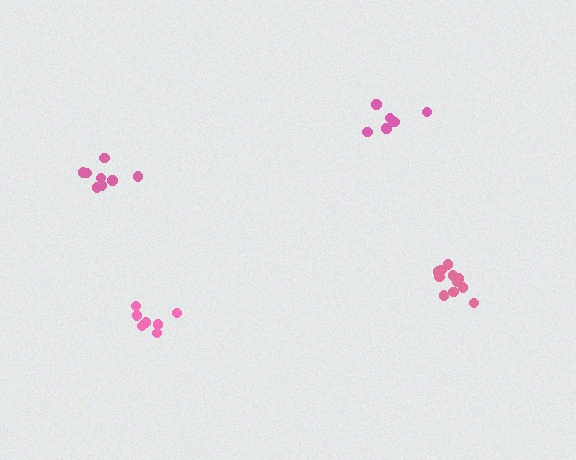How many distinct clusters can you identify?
There are 4 distinct clusters.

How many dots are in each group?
Group 1: 11 dots, Group 2: 6 dots, Group 3: 8 dots, Group 4: 7 dots (32 total).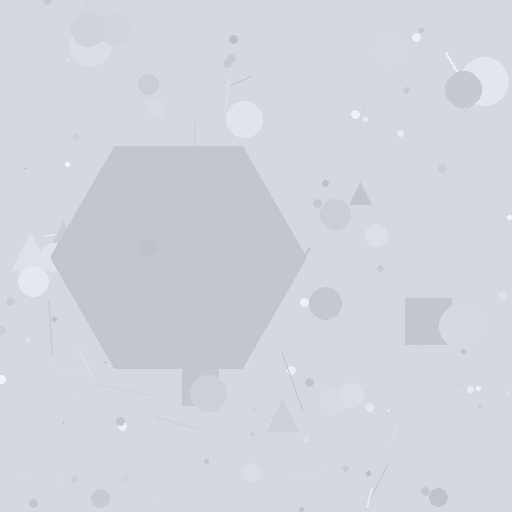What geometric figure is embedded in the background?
A hexagon is embedded in the background.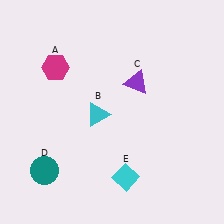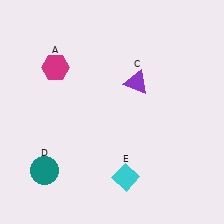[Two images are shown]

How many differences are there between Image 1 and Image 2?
There is 1 difference between the two images.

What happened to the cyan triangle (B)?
The cyan triangle (B) was removed in Image 2. It was in the bottom-left area of Image 1.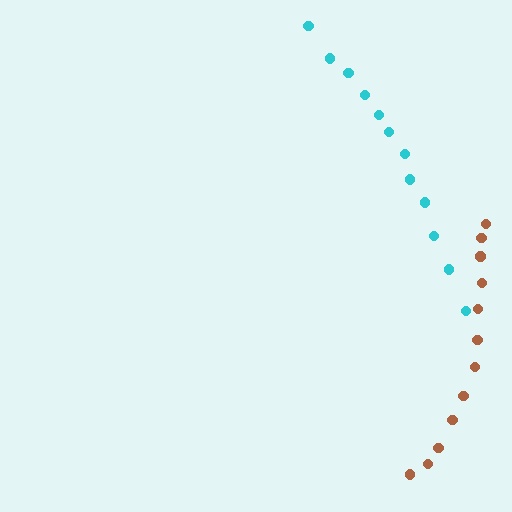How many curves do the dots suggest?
There are 2 distinct paths.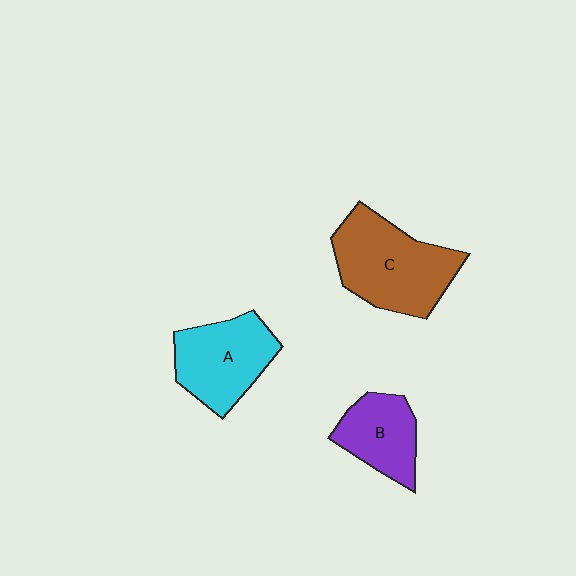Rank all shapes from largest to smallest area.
From largest to smallest: C (brown), A (cyan), B (purple).